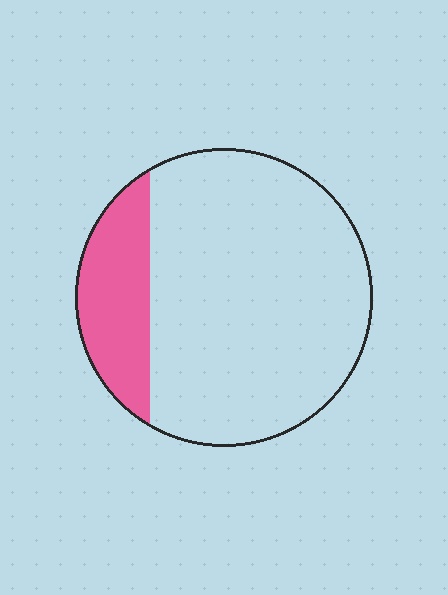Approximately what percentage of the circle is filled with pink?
Approximately 20%.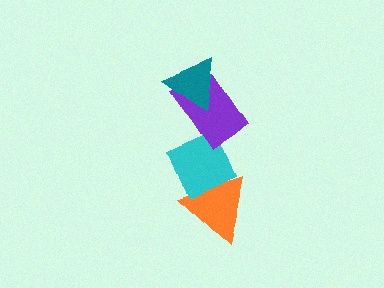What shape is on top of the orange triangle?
The cyan diamond is on top of the orange triangle.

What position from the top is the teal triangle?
The teal triangle is 1st from the top.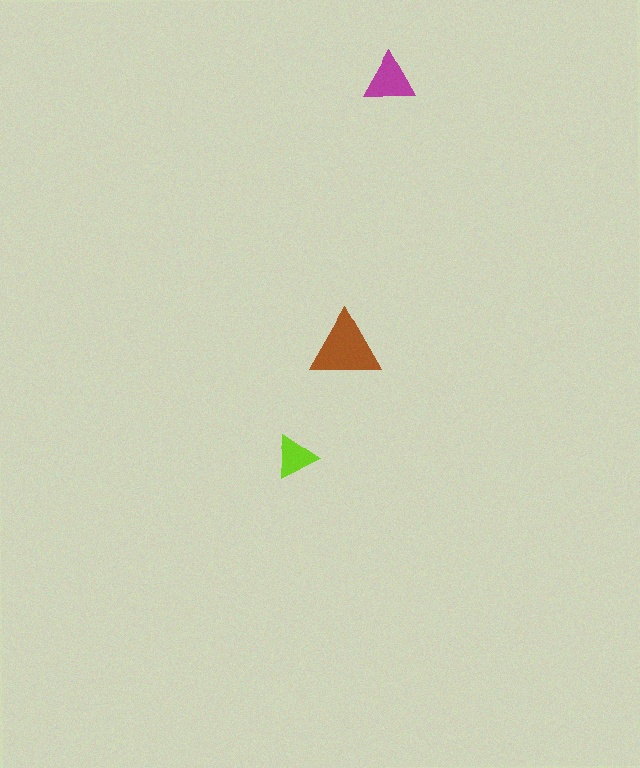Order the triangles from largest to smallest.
the brown one, the magenta one, the lime one.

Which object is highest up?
The magenta triangle is topmost.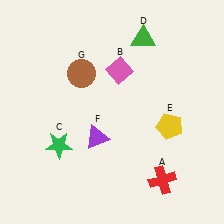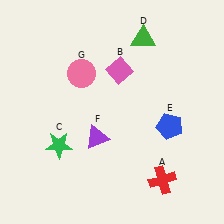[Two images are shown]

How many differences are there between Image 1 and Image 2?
There are 2 differences between the two images.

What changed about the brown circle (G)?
In Image 1, G is brown. In Image 2, it changed to pink.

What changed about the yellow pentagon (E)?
In Image 1, E is yellow. In Image 2, it changed to blue.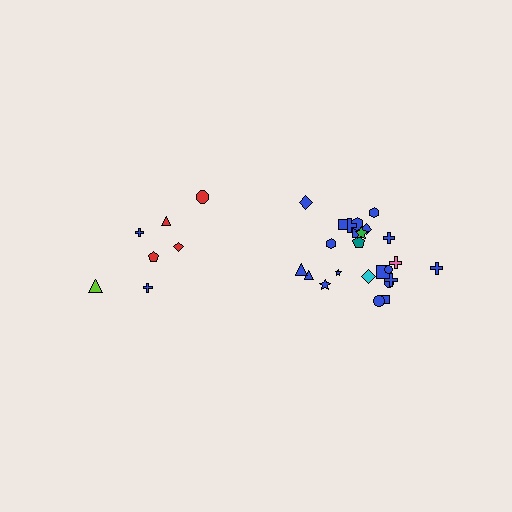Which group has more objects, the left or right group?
The right group.